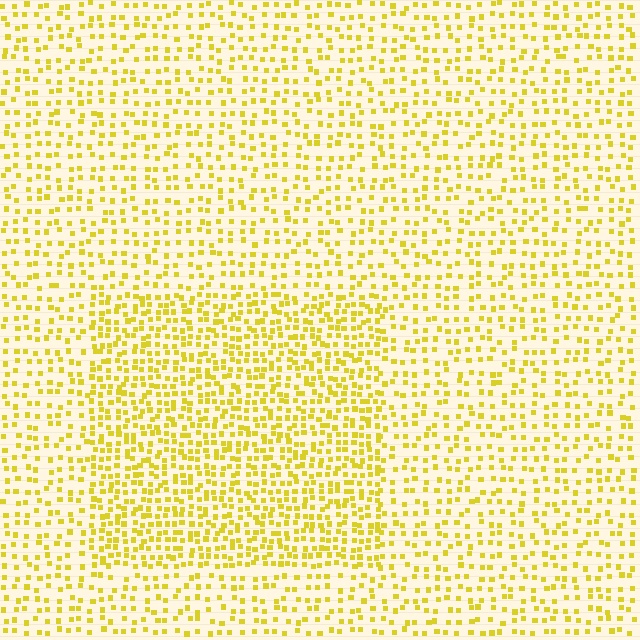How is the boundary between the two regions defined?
The boundary is defined by a change in element density (approximately 1.8x ratio). All elements are the same color, size, and shape.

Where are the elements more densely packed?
The elements are more densely packed inside the rectangle boundary.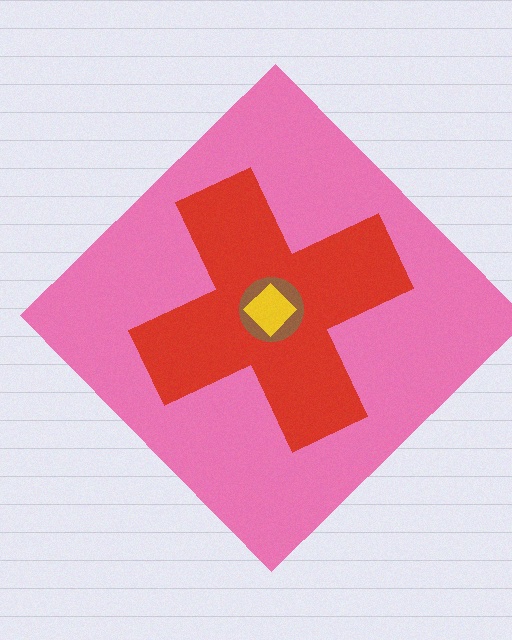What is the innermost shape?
The yellow diamond.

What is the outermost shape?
The pink diamond.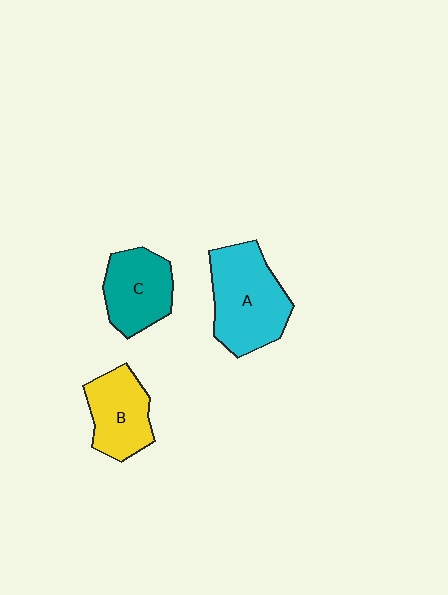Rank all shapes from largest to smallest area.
From largest to smallest: A (cyan), C (teal), B (yellow).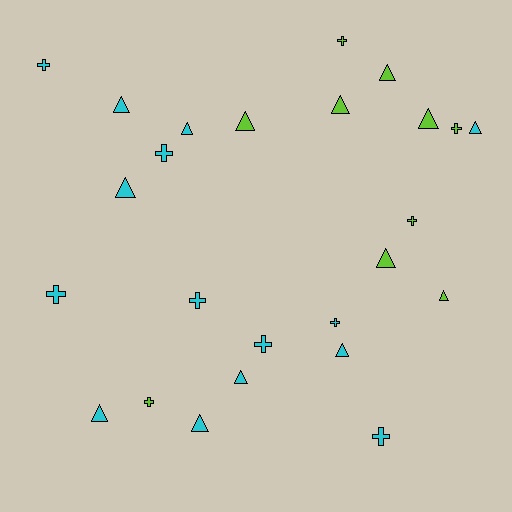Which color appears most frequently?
Cyan, with 15 objects.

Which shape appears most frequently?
Triangle, with 14 objects.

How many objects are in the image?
There are 25 objects.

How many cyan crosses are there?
There are 7 cyan crosses.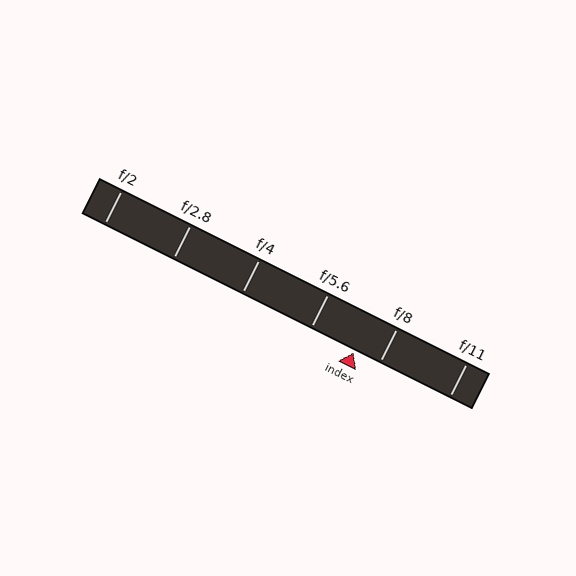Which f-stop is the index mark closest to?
The index mark is closest to f/8.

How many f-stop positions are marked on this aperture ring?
There are 6 f-stop positions marked.